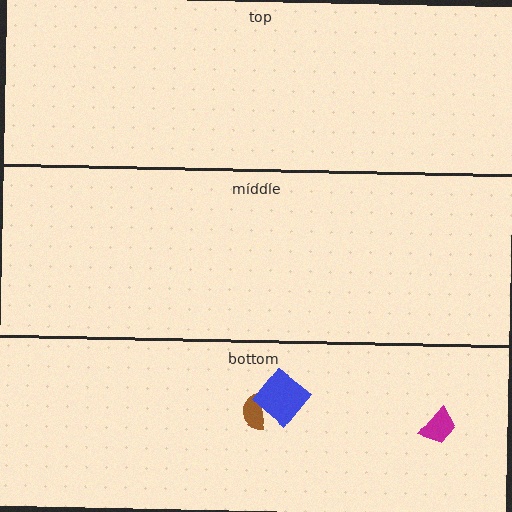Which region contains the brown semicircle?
The bottom region.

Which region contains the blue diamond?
The bottom region.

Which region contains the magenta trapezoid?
The bottom region.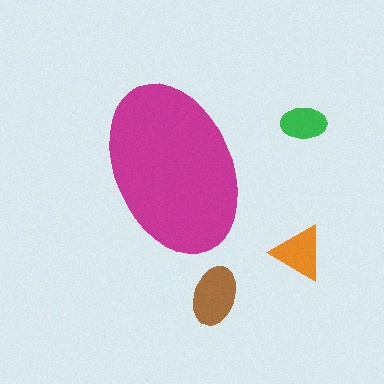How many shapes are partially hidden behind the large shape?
0 shapes are partially hidden.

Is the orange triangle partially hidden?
No, the orange triangle is fully visible.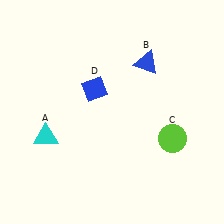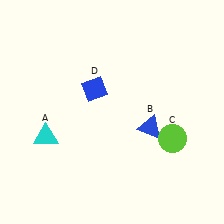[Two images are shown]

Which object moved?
The blue triangle (B) moved down.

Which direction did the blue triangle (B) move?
The blue triangle (B) moved down.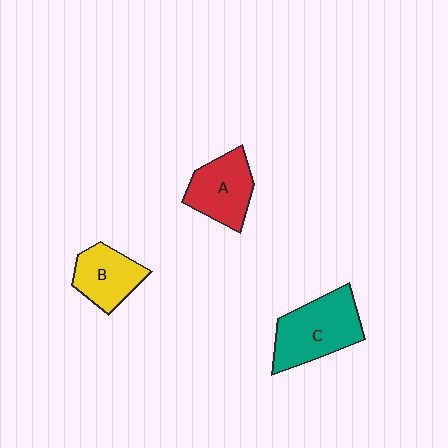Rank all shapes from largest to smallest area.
From largest to smallest: C (teal), A (red), B (yellow).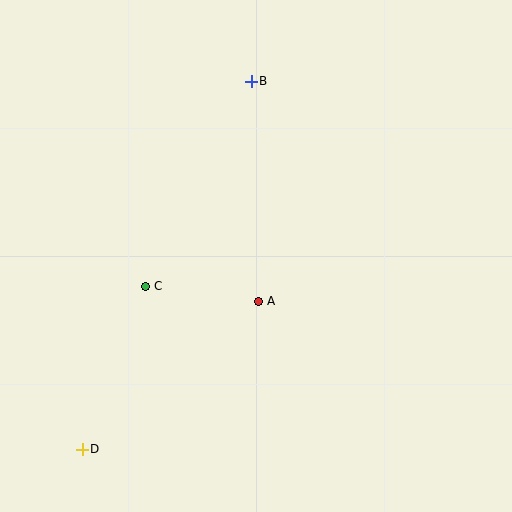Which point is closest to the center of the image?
Point A at (259, 301) is closest to the center.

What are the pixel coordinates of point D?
Point D is at (82, 449).